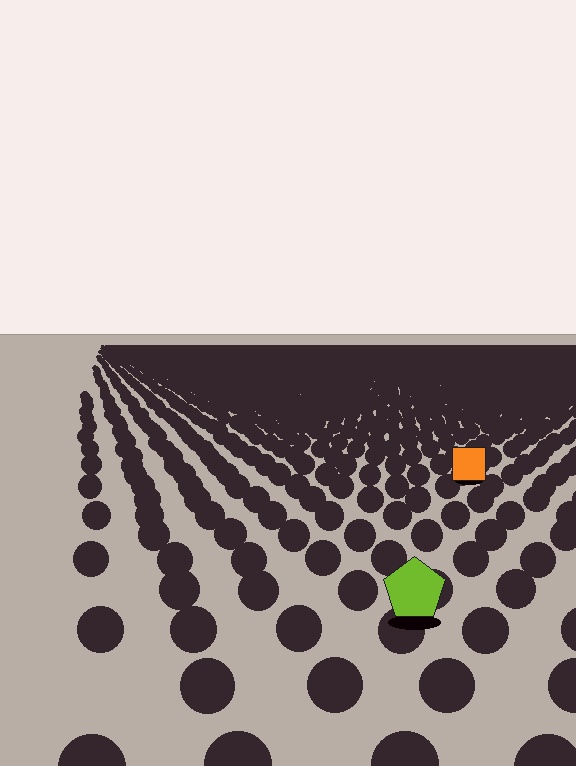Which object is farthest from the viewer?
The orange square is farthest from the viewer. It appears smaller and the ground texture around it is denser.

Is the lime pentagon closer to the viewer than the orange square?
Yes. The lime pentagon is closer — you can tell from the texture gradient: the ground texture is coarser near it.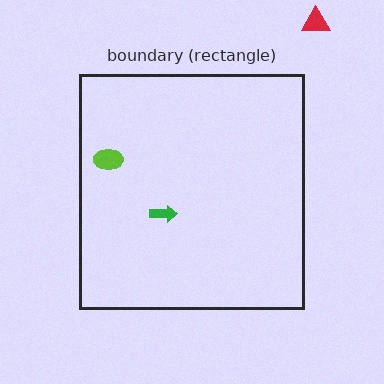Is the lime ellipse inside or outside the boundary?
Inside.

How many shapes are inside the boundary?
2 inside, 1 outside.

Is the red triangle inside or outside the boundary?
Outside.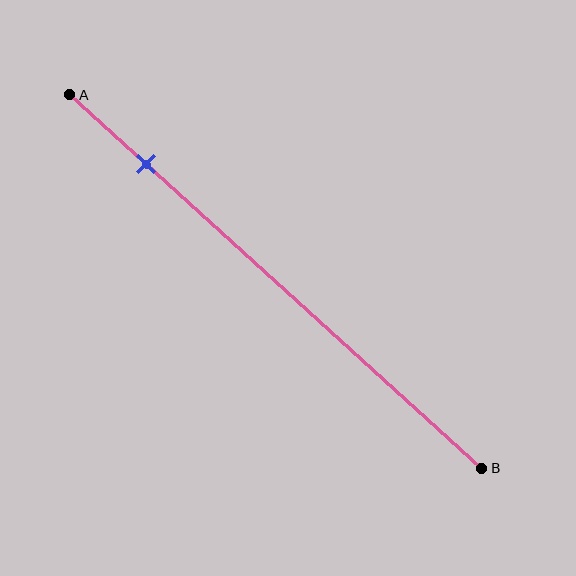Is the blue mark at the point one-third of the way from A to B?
No, the mark is at about 20% from A, not at the 33% one-third point.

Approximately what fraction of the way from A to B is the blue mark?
The blue mark is approximately 20% of the way from A to B.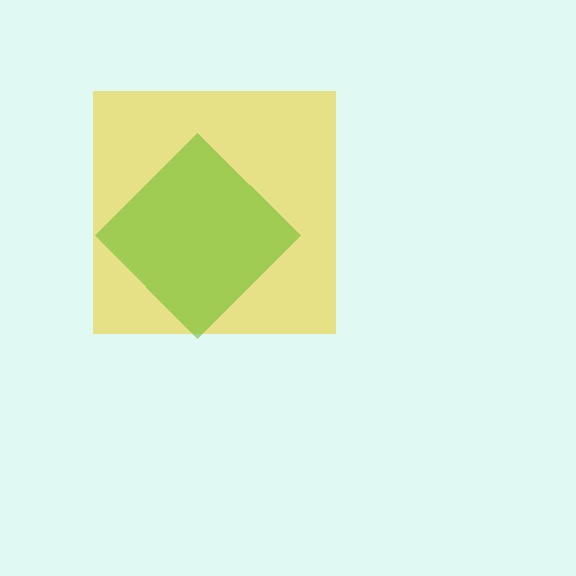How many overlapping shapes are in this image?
There are 2 overlapping shapes in the image.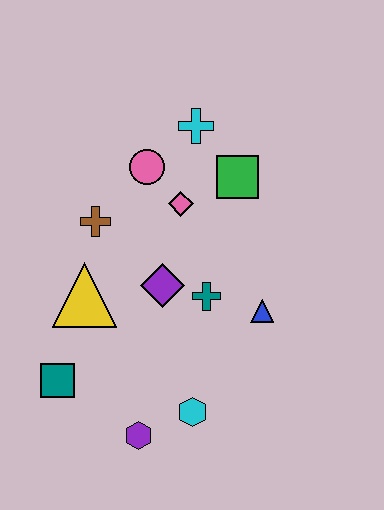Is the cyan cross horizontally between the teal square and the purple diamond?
No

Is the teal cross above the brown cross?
No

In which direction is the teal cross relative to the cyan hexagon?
The teal cross is above the cyan hexagon.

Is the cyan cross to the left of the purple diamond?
No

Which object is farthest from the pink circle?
The purple hexagon is farthest from the pink circle.